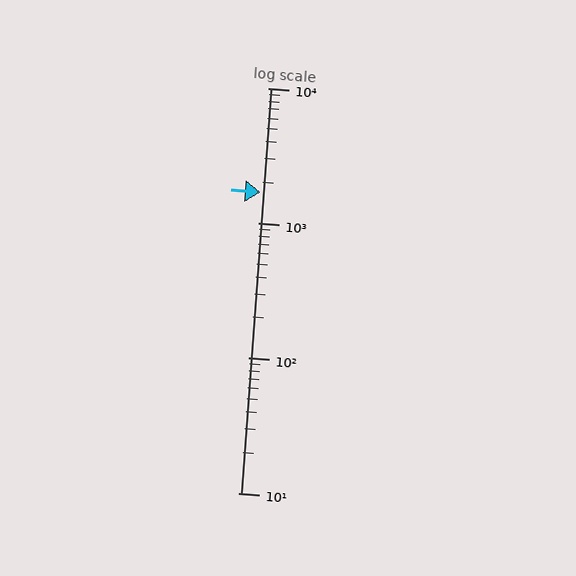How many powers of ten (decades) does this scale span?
The scale spans 3 decades, from 10 to 10000.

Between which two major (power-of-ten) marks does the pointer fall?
The pointer is between 1000 and 10000.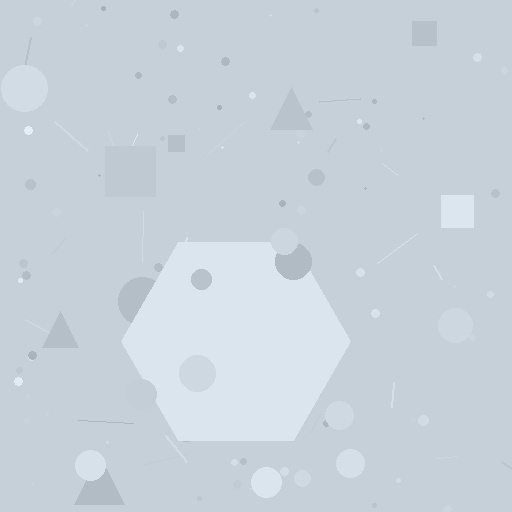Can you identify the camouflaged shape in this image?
The camouflaged shape is a hexagon.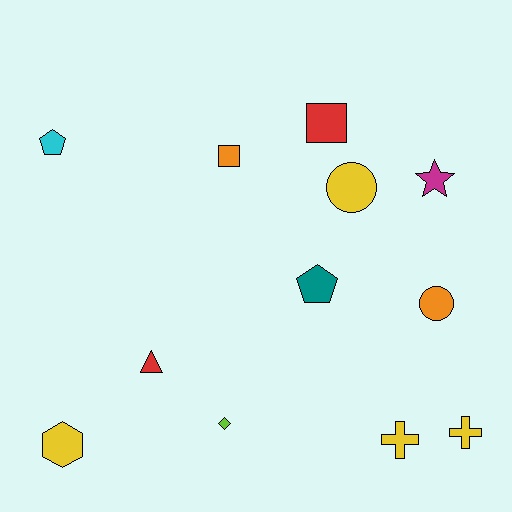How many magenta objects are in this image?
There is 1 magenta object.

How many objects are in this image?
There are 12 objects.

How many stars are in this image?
There is 1 star.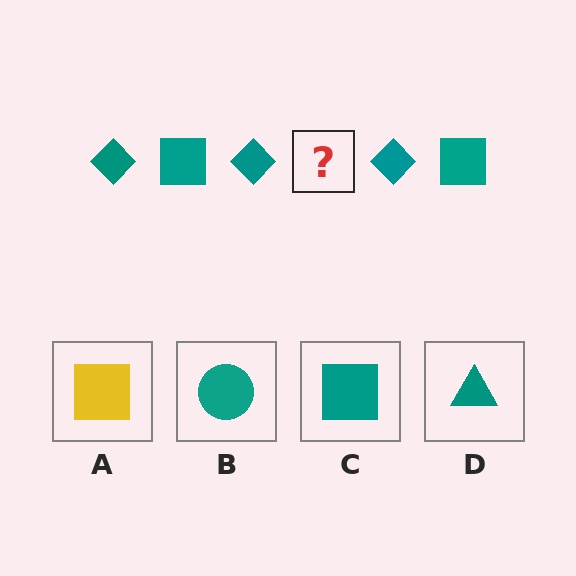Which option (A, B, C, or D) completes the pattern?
C.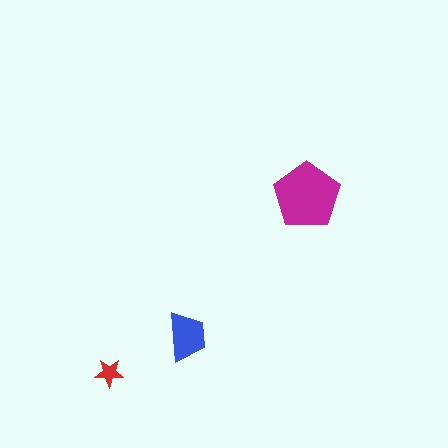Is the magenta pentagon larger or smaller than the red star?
Larger.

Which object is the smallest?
The red star.